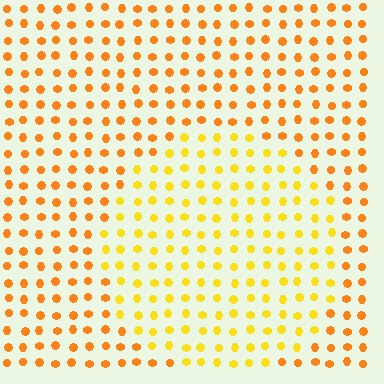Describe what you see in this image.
The image is filled with small orange elements in a uniform arrangement. A circle-shaped region is visible where the elements are tinted to a slightly different hue, forming a subtle color boundary.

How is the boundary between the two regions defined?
The boundary is defined purely by a slight shift in hue (about 25 degrees). Spacing, size, and orientation are identical on both sides.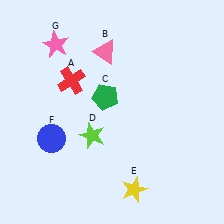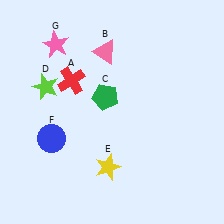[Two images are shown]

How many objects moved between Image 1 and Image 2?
2 objects moved between the two images.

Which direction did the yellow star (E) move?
The yellow star (E) moved left.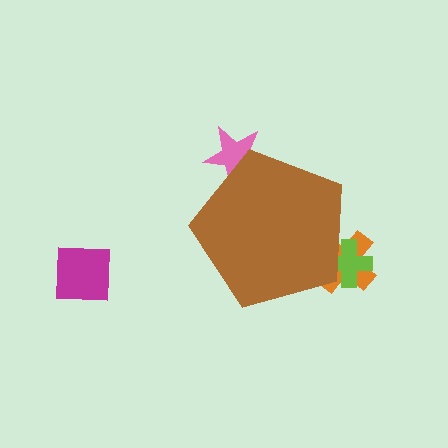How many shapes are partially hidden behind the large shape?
3 shapes are partially hidden.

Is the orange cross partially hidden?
Yes, the orange cross is partially hidden behind the brown pentagon.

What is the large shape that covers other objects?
A brown pentagon.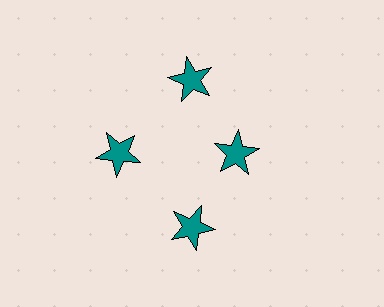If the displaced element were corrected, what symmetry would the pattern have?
It would have 4-fold rotational symmetry — the pattern would map onto itself every 90 degrees.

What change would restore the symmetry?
The symmetry would be restored by moving it outward, back onto the ring so that all 4 stars sit at equal angles and equal distance from the center.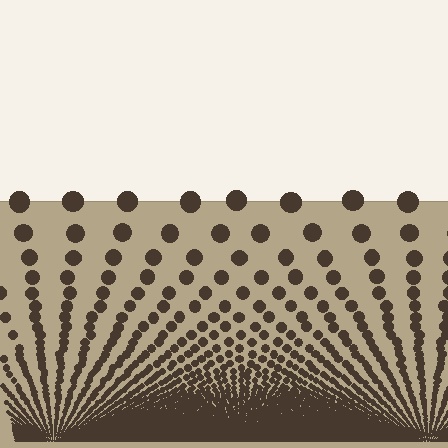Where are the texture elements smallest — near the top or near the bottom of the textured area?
Near the bottom.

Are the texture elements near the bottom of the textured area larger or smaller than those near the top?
Smaller. The gradient is inverted — elements near the bottom are smaller and denser.